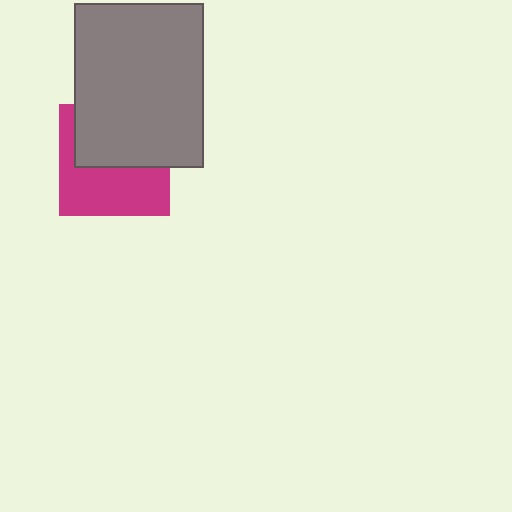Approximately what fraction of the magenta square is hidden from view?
Roughly 50% of the magenta square is hidden behind the gray rectangle.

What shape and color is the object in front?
The object in front is a gray rectangle.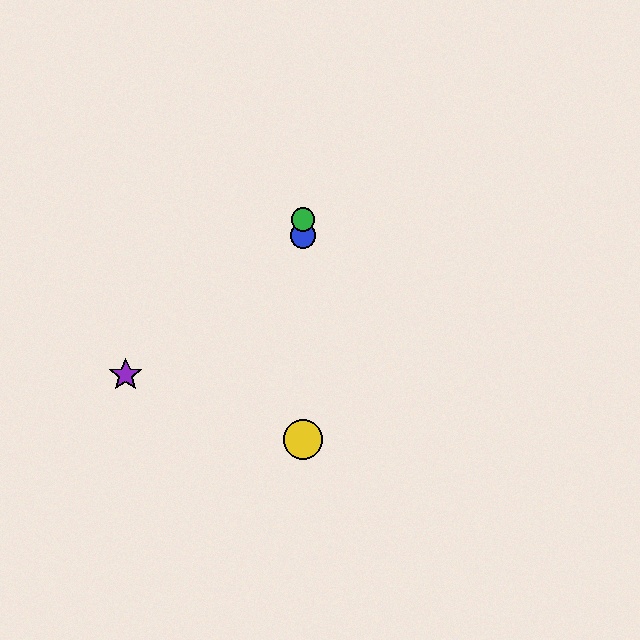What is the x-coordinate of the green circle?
The green circle is at x≈303.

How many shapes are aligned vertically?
4 shapes (the red circle, the blue circle, the green circle, the yellow circle) are aligned vertically.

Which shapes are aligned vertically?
The red circle, the blue circle, the green circle, the yellow circle are aligned vertically.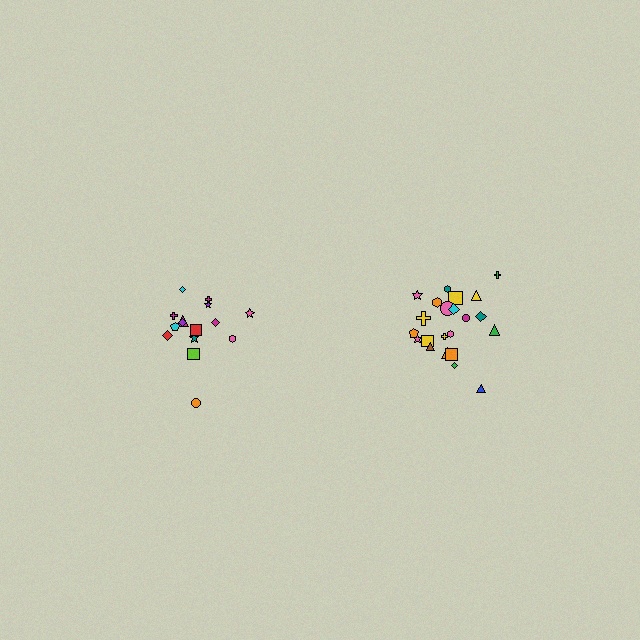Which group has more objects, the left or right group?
The right group.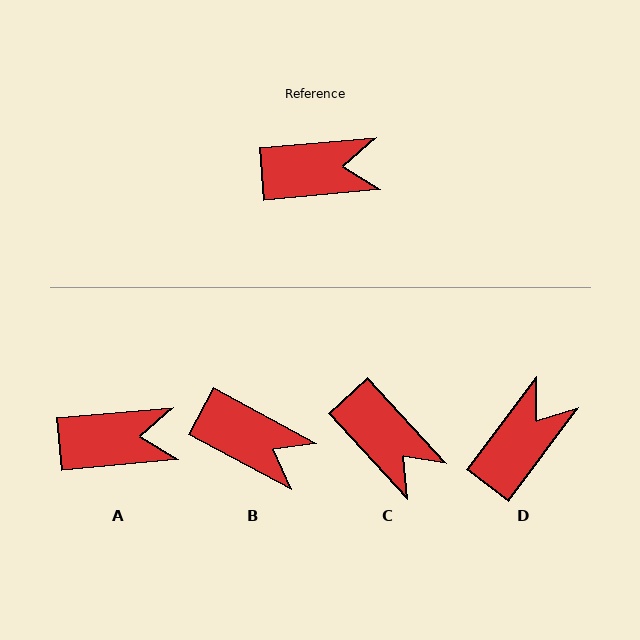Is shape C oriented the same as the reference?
No, it is off by about 52 degrees.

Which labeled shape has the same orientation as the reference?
A.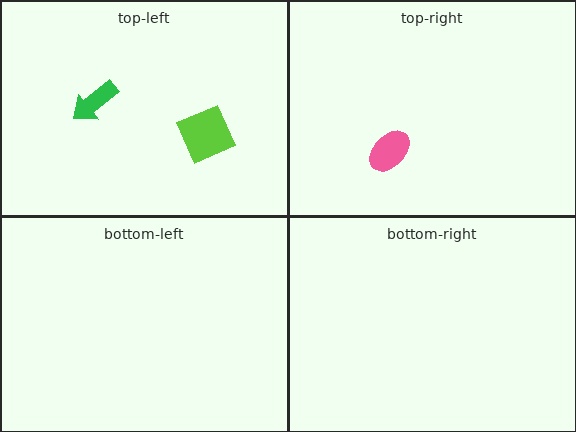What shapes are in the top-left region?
The lime diamond, the green arrow.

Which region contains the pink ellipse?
The top-right region.